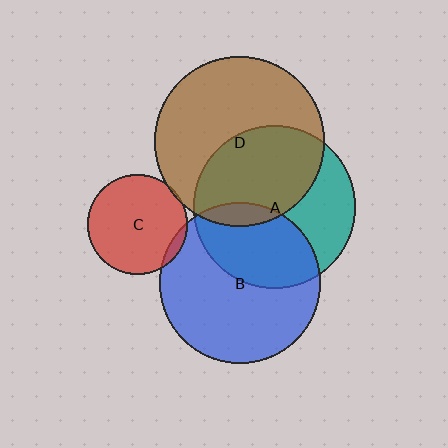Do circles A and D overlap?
Yes.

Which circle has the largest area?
Circle D (brown).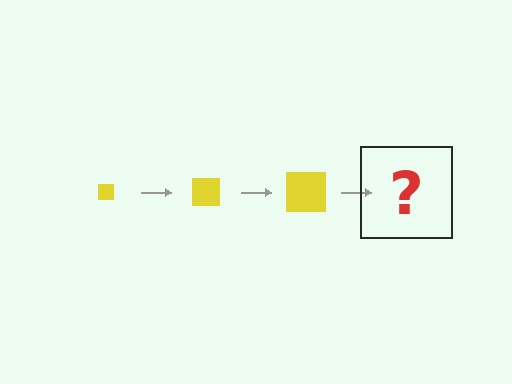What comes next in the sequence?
The next element should be a yellow square, larger than the previous one.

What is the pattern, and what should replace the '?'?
The pattern is that the square gets progressively larger each step. The '?' should be a yellow square, larger than the previous one.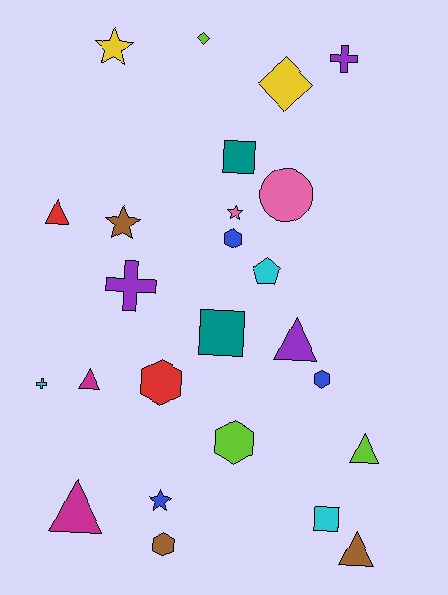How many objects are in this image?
There are 25 objects.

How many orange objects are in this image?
There are no orange objects.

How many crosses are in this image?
There are 3 crosses.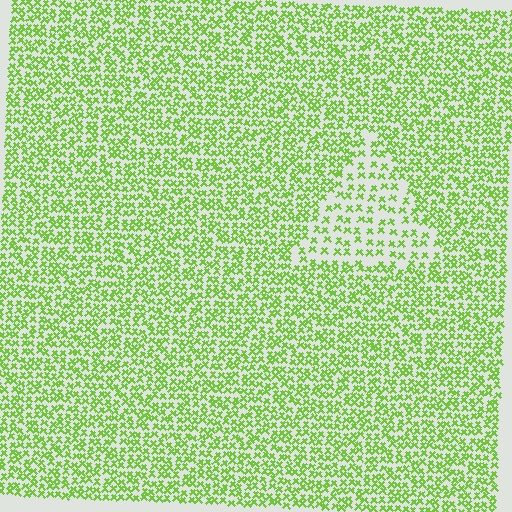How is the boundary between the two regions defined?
The boundary is defined by a change in element density (approximately 1.9x ratio). All elements are the same color, size, and shape.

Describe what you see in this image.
The image contains small lime elements arranged at two different densities. A triangle-shaped region is visible where the elements are less densely packed than the surrounding area.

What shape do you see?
I see a triangle.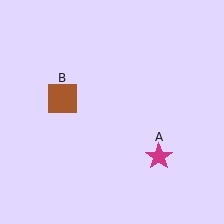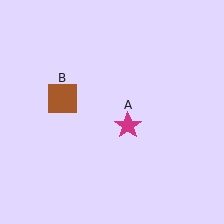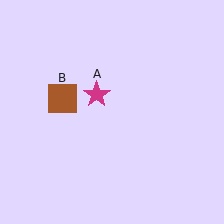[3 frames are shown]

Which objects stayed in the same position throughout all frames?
Brown square (object B) remained stationary.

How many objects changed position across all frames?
1 object changed position: magenta star (object A).